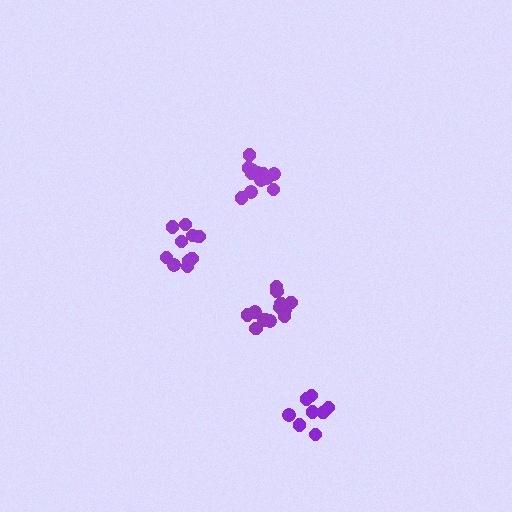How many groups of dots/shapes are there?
There are 4 groups.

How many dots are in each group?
Group 1: 8 dots, Group 2: 10 dots, Group 3: 12 dots, Group 4: 13 dots (43 total).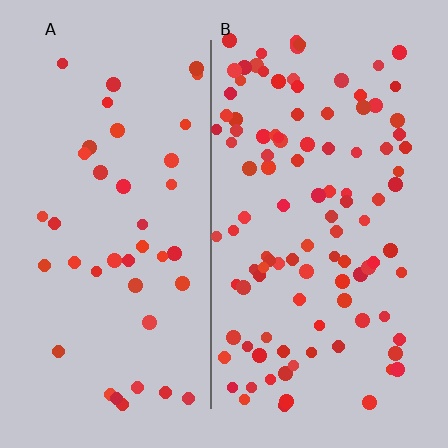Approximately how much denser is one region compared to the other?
Approximately 2.6× — region B over region A.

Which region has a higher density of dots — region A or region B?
B (the right).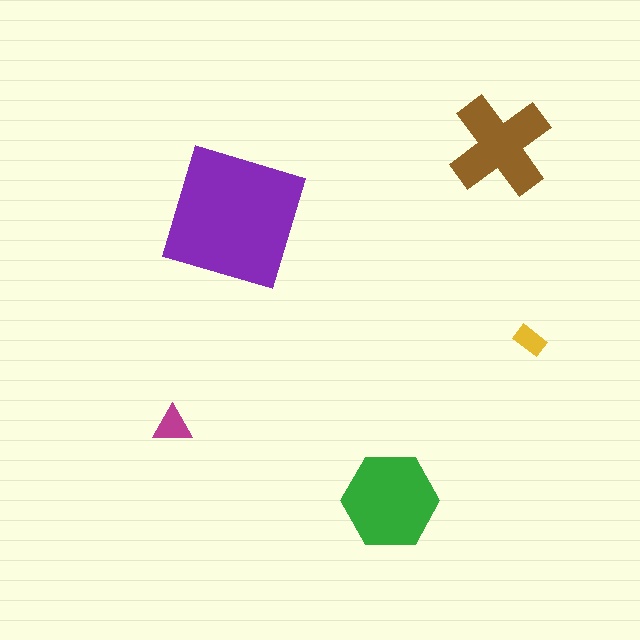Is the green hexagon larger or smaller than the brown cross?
Larger.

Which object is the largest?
The purple square.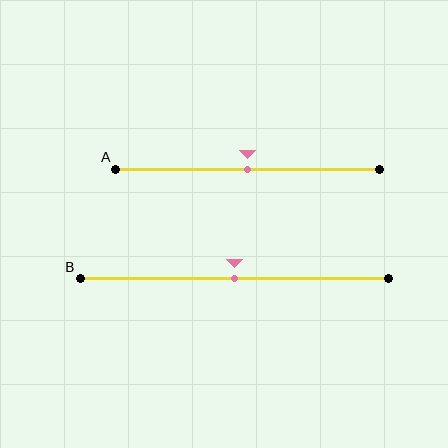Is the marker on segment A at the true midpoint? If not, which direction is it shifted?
Yes, the marker on segment A is at the true midpoint.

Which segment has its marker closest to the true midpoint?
Segment A has its marker closest to the true midpoint.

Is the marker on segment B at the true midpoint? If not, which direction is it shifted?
Yes, the marker on segment B is at the true midpoint.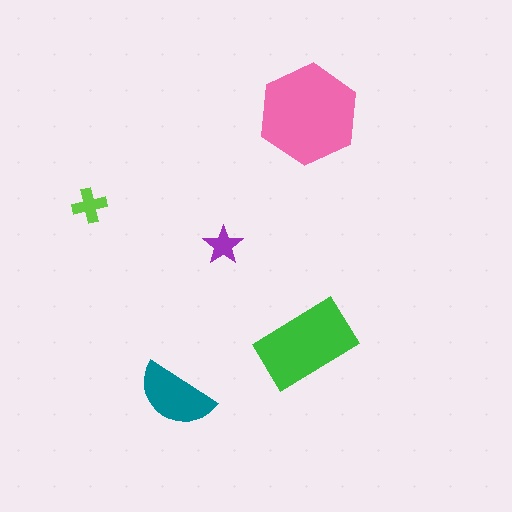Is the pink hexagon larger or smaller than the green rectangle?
Larger.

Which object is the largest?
The pink hexagon.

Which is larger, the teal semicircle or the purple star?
The teal semicircle.